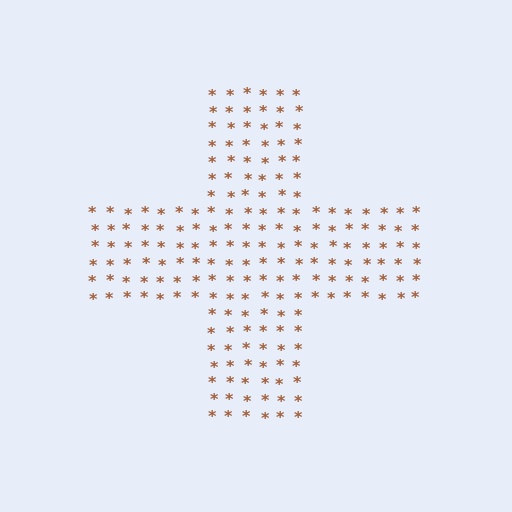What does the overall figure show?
The overall figure shows a cross.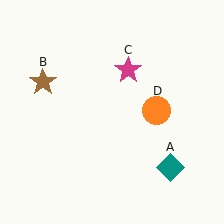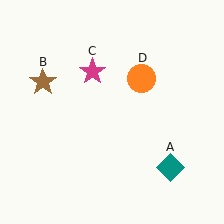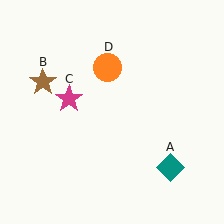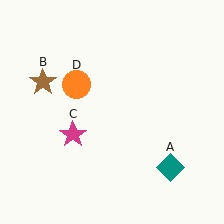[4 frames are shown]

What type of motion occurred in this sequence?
The magenta star (object C), orange circle (object D) rotated counterclockwise around the center of the scene.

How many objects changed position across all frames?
2 objects changed position: magenta star (object C), orange circle (object D).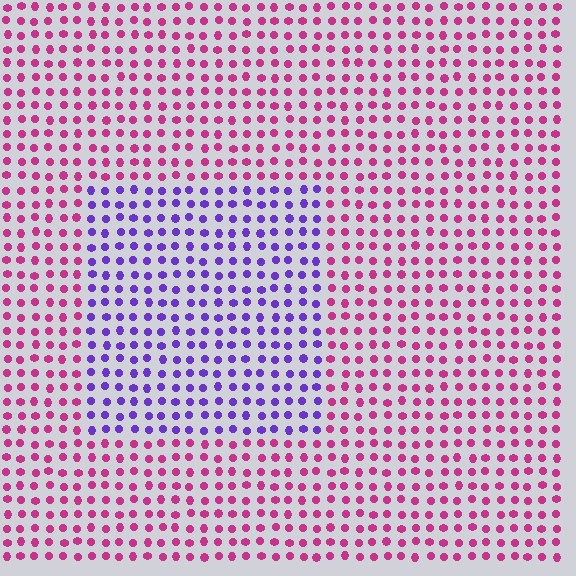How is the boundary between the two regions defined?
The boundary is defined purely by a slight shift in hue (about 62 degrees). Spacing, size, and orientation are identical on both sides.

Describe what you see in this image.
The image is filled with small magenta elements in a uniform arrangement. A rectangle-shaped region is visible where the elements are tinted to a slightly different hue, forming a subtle color boundary.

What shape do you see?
I see a rectangle.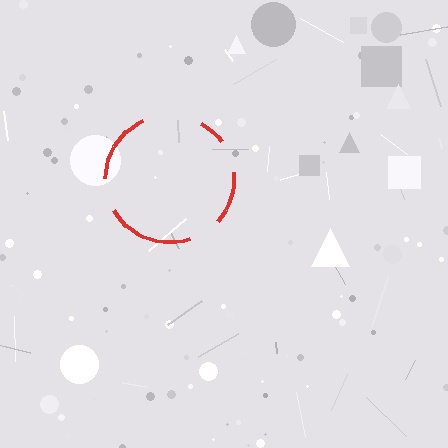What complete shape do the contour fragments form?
The contour fragments form a circle.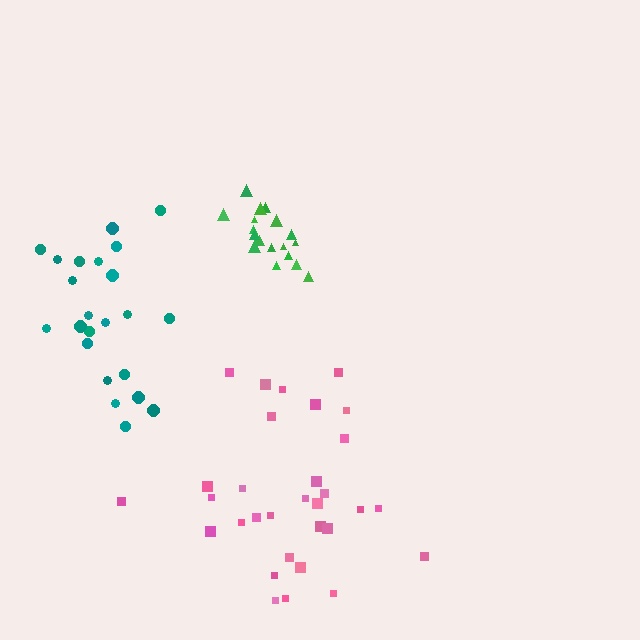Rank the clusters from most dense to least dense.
green, teal, pink.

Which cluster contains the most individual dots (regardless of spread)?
Pink (31).